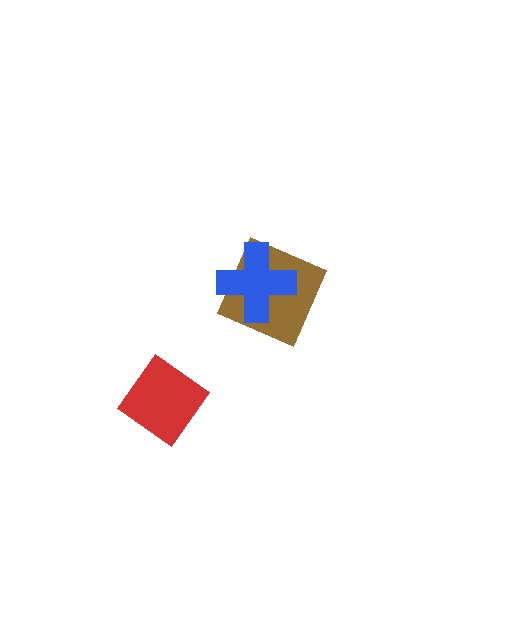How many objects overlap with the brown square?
1 object overlaps with the brown square.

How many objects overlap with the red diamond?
0 objects overlap with the red diamond.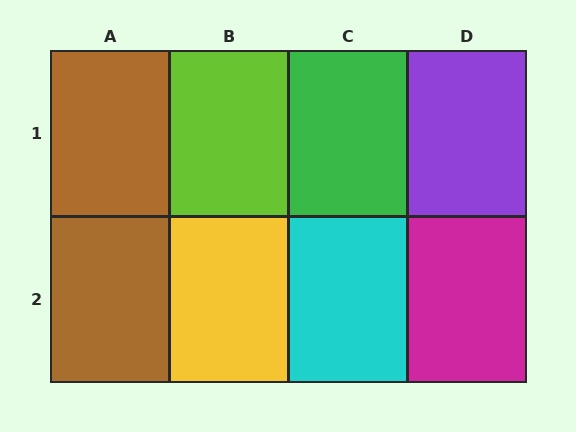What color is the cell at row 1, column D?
Purple.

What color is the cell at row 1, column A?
Brown.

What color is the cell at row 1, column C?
Green.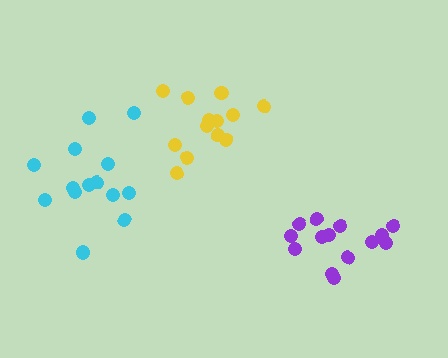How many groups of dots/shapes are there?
There are 3 groups.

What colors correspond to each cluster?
The clusters are colored: cyan, yellow, purple.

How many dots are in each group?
Group 1: 14 dots, Group 2: 13 dots, Group 3: 14 dots (41 total).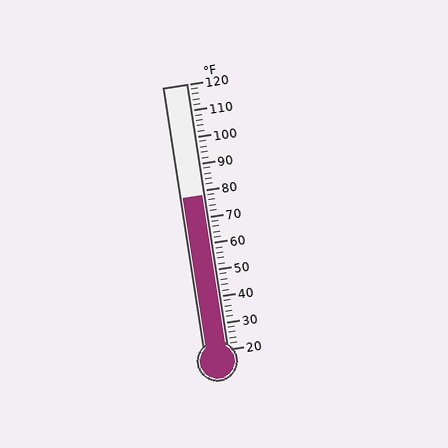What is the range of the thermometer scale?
The thermometer scale ranges from 20°F to 120°F.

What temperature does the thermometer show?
The thermometer shows approximately 78°F.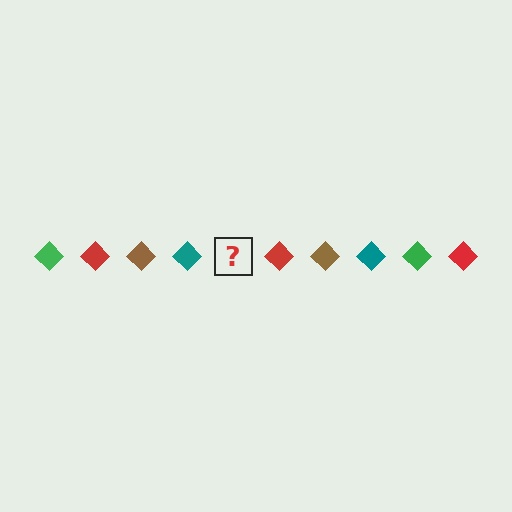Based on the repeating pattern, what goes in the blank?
The blank should be a green diamond.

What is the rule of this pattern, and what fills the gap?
The rule is that the pattern cycles through green, red, brown, teal diamonds. The gap should be filled with a green diamond.